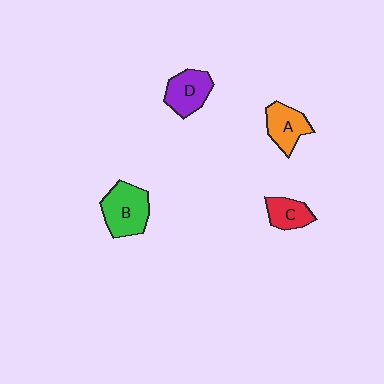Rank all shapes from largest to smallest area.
From largest to smallest: B (green), D (purple), A (orange), C (red).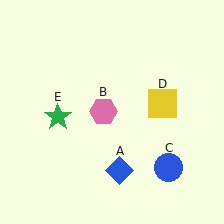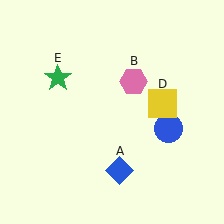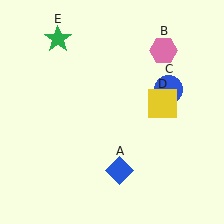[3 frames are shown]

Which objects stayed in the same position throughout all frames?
Blue diamond (object A) and yellow square (object D) remained stationary.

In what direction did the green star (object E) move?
The green star (object E) moved up.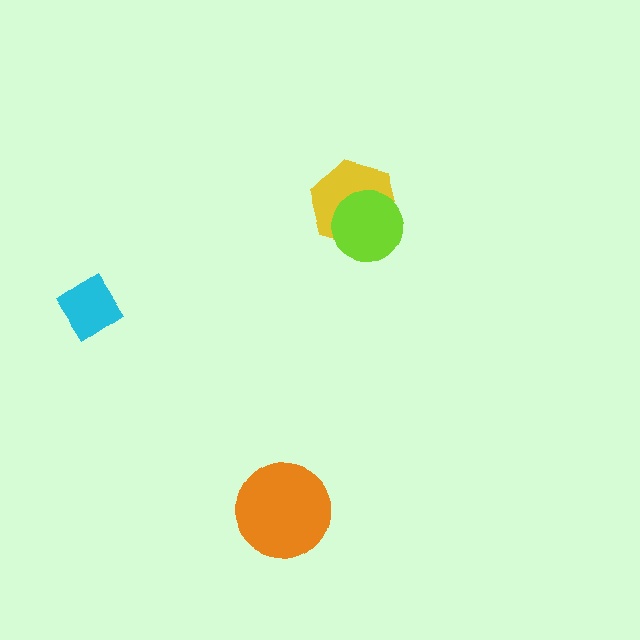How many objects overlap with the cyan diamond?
0 objects overlap with the cyan diamond.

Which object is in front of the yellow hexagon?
The lime circle is in front of the yellow hexagon.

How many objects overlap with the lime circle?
1 object overlaps with the lime circle.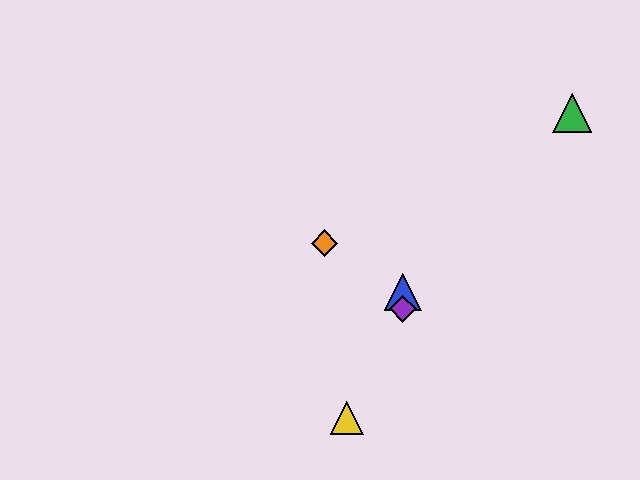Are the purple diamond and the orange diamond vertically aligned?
No, the purple diamond is at x≈403 and the orange diamond is at x≈324.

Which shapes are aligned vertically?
The red diamond, the blue triangle, the purple diamond are aligned vertically.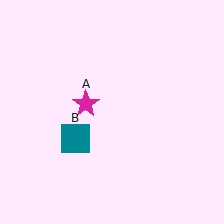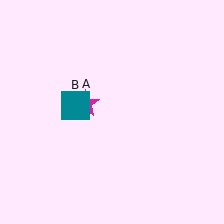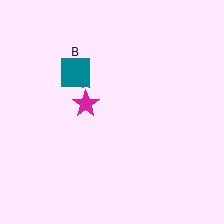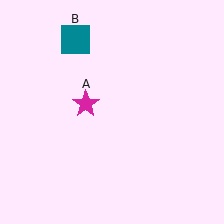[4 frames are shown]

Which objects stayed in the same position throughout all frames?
Magenta star (object A) remained stationary.